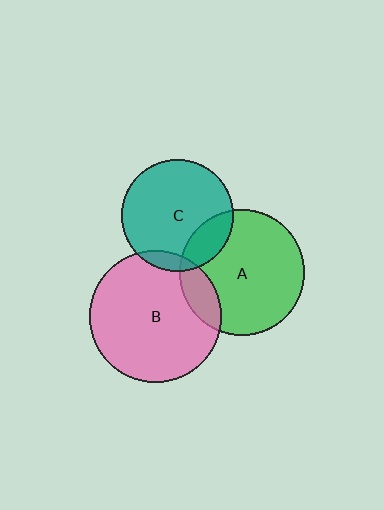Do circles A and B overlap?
Yes.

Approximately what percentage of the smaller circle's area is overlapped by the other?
Approximately 15%.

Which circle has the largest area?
Circle B (pink).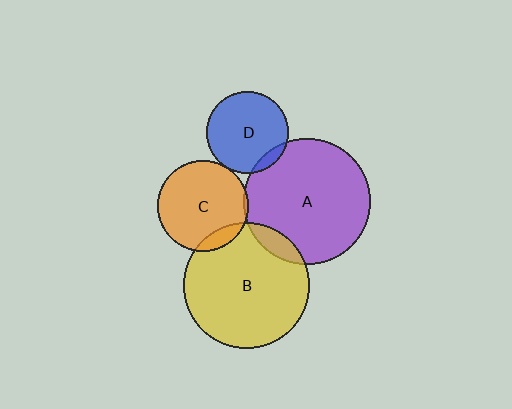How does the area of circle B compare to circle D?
Approximately 2.3 times.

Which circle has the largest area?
Circle A (purple).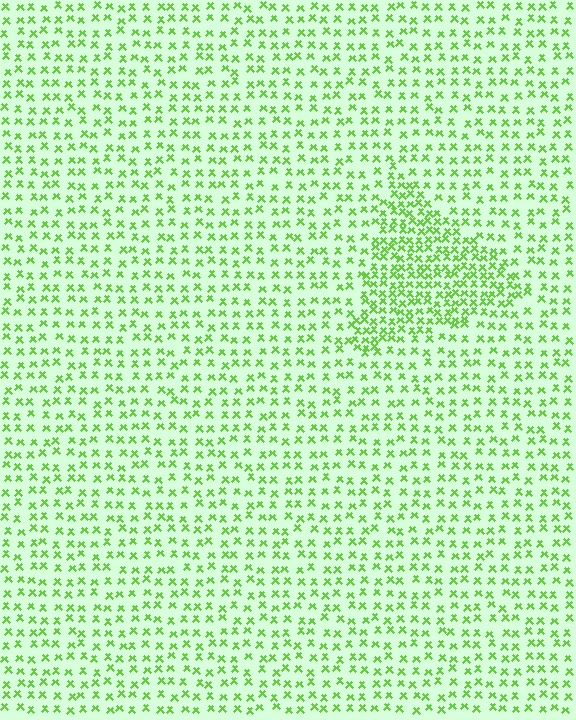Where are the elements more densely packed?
The elements are more densely packed inside the triangle boundary.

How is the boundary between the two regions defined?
The boundary is defined by a change in element density (approximately 2.0x ratio). All elements are the same color, size, and shape.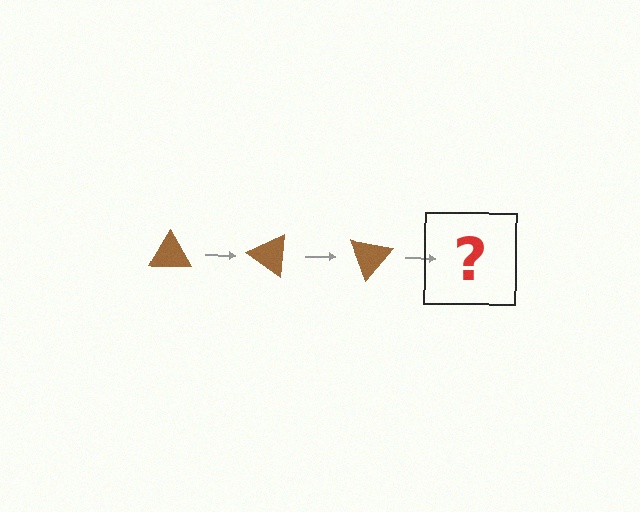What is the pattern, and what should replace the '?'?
The pattern is that the triangle rotates 35 degrees each step. The '?' should be a brown triangle rotated 105 degrees.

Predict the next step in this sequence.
The next step is a brown triangle rotated 105 degrees.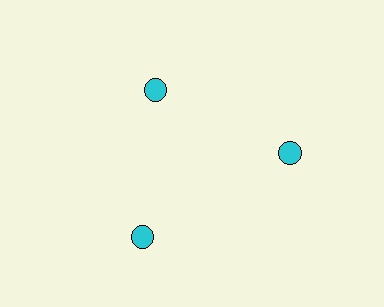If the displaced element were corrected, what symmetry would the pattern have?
It would have 3-fold rotational symmetry — the pattern would map onto itself every 120 degrees.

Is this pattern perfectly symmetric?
No. The 3 cyan circles are arranged in a ring, but one element near the 11 o'clock position is pulled inward toward the center, breaking the 3-fold rotational symmetry.